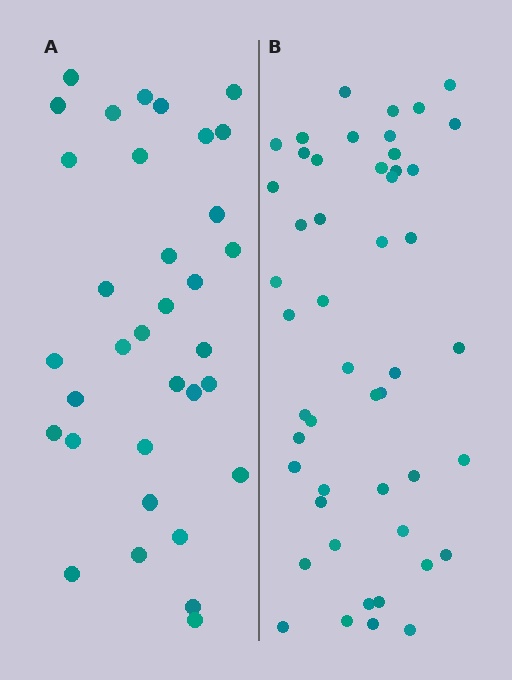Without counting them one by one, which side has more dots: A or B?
Region B (the right region) has more dots.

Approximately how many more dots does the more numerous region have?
Region B has approximately 15 more dots than region A.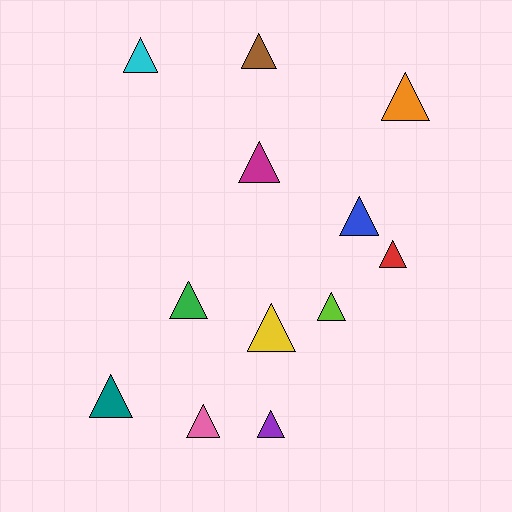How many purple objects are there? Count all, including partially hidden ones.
There is 1 purple object.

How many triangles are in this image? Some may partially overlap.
There are 12 triangles.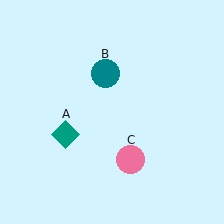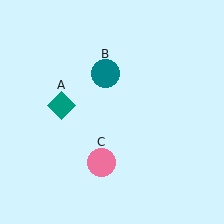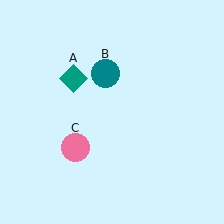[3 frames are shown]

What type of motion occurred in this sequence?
The teal diamond (object A), pink circle (object C) rotated clockwise around the center of the scene.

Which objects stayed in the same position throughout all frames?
Teal circle (object B) remained stationary.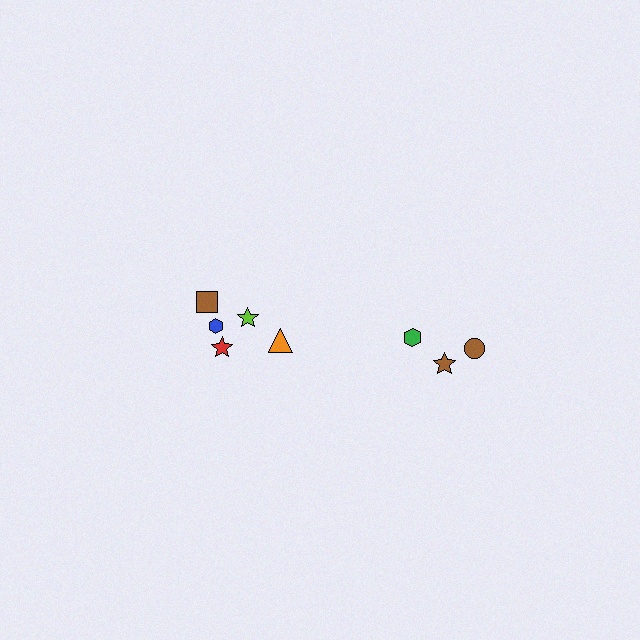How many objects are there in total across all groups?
There are 8 objects.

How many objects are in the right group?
There are 3 objects.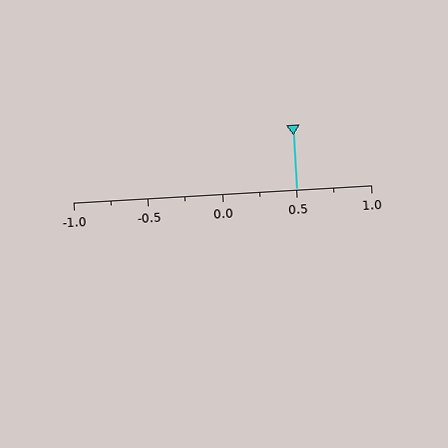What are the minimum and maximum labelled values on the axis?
The axis runs from -1.0 to 1.0.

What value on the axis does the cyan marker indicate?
The marker indicates approximately 0.5.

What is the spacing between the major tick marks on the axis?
The major ticks are spaced 0.5 apart.